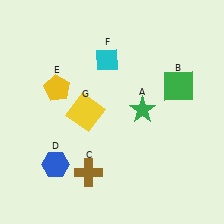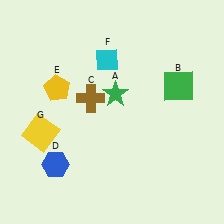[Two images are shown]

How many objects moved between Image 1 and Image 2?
3 objects moved between the two images.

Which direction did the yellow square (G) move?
The yellow square (G) moved left.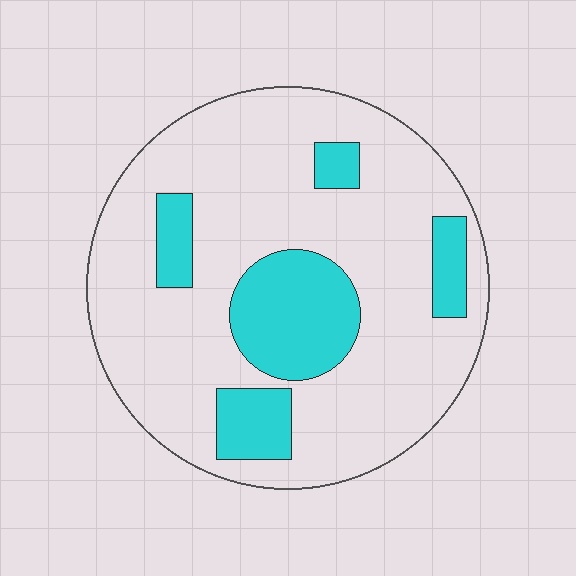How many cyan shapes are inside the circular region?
5.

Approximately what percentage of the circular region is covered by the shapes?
Approximately 20%.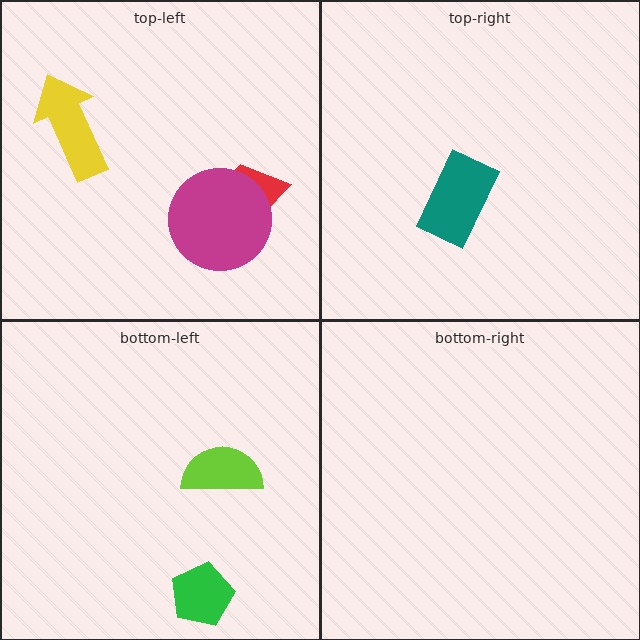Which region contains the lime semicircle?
The bottom-left region.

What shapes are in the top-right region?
The teal rectangle.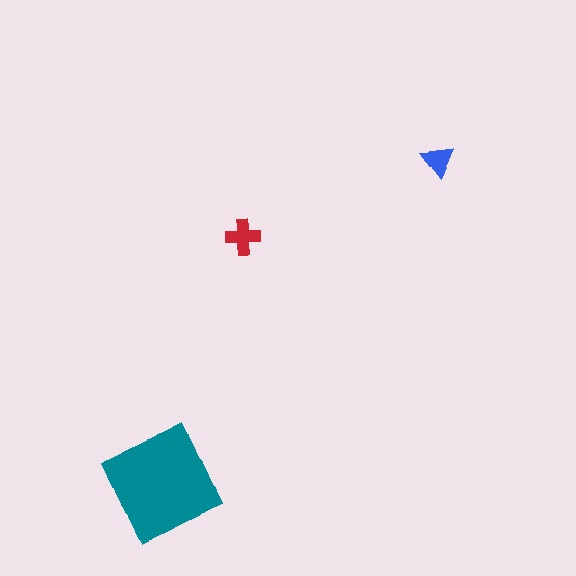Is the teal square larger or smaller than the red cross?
Larger.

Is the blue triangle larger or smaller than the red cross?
Smaller.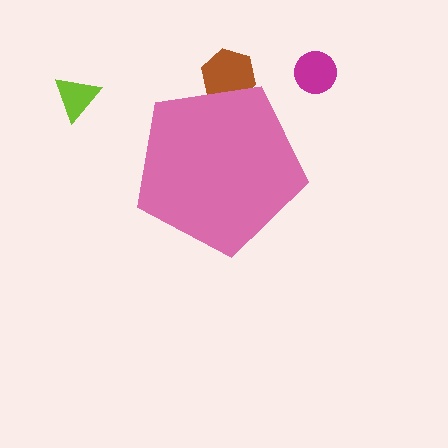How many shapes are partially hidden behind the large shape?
1 shape is partially hidden.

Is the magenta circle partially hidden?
No, the magenta circle is fully visible.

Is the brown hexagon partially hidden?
Yes, the brown hexagon is partially hidden behind the pink pentagon.